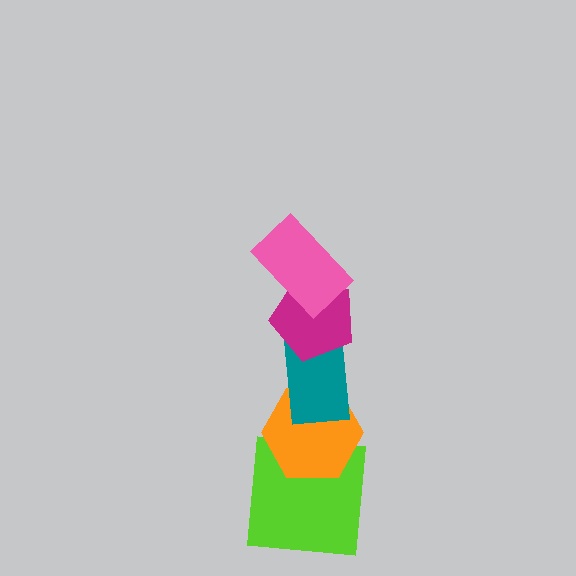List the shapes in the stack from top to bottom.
From top to bottom: the pink rectangle, the magenta pentagon, the teal rectangle, the orange hexagon, the lime square.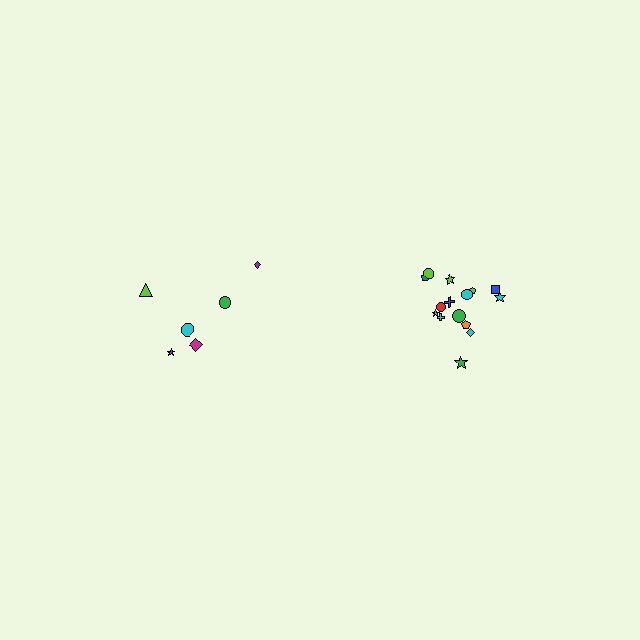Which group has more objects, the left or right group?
The right group.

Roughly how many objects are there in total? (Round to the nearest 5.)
Roughly 20 objects in total.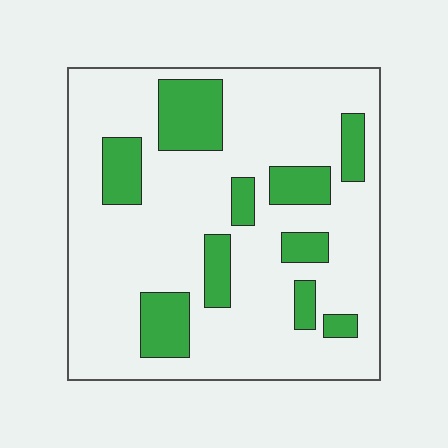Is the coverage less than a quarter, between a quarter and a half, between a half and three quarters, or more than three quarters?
Less than a quarter.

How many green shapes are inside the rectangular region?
10.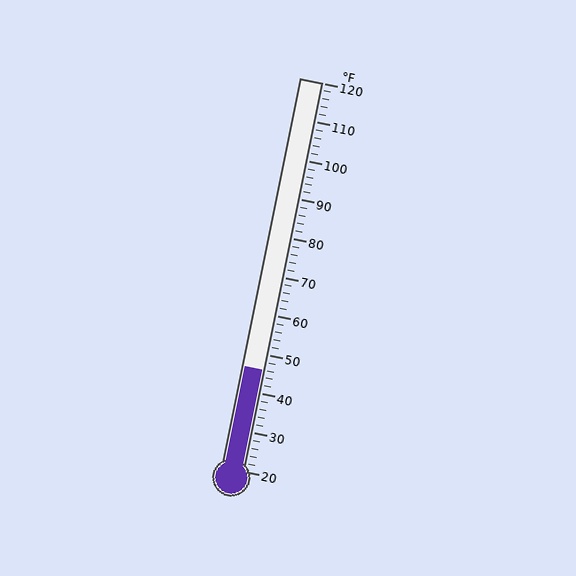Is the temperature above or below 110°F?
The temperature is below 110°F.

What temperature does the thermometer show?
The thermometer shows approximately 46°F.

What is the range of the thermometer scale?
The thermometer scale ranges from 20°F to 120°F.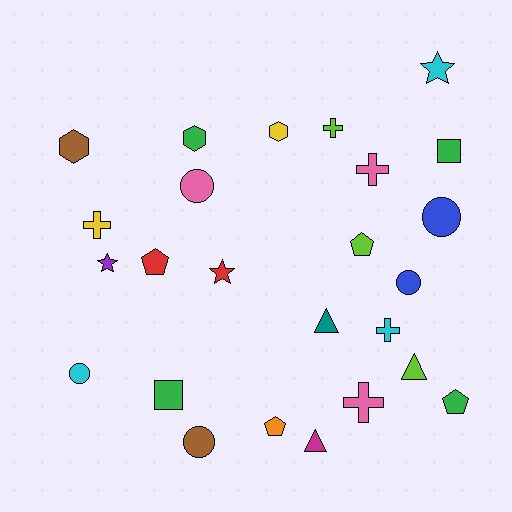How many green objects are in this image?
There are 4 green objects.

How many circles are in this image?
There are 5 circles.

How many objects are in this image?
There are 25 objects.